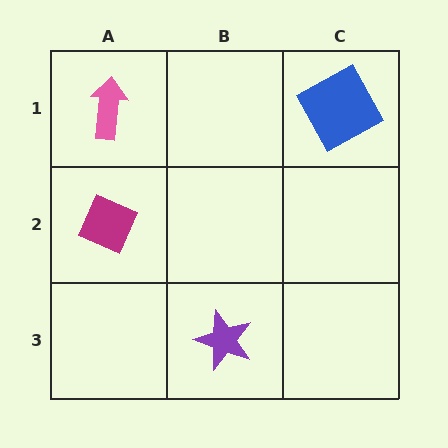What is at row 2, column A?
A magenta diamond.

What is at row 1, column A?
A pink arrow.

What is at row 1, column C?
A blue square.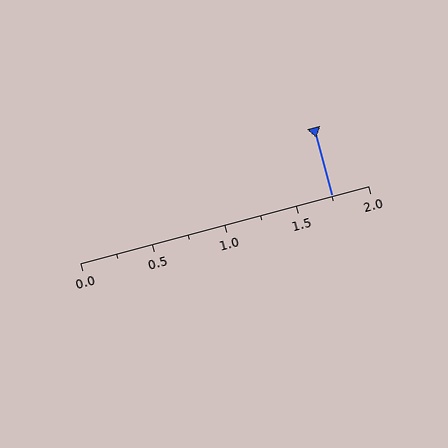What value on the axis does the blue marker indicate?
The marker indicates approximately 1.75.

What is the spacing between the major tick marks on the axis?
The major ticks are spaced 0.5 apart.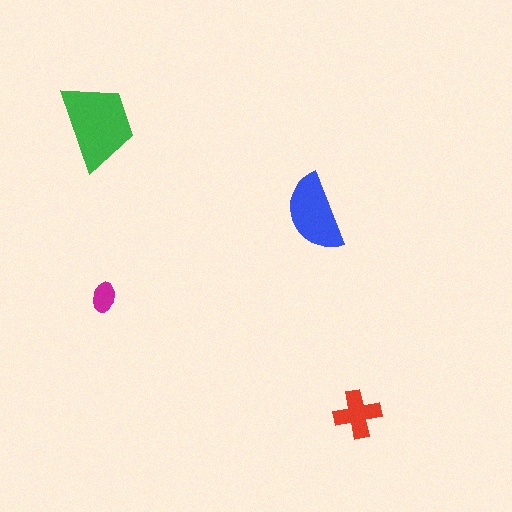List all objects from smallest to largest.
The magenta ellipse, the red cross, the blue semicircle, the green trapezoid.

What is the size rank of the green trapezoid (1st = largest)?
1st.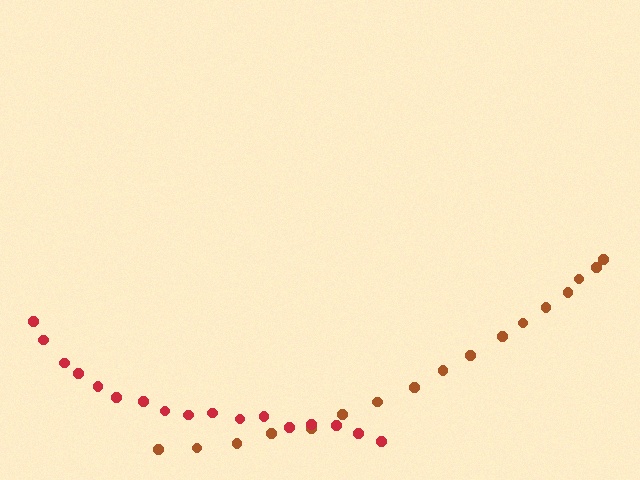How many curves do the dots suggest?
There are 2 distinct paths.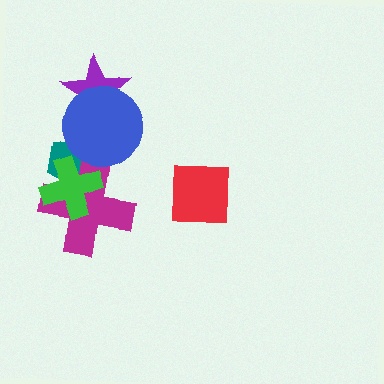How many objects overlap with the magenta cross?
2 objects overlap with the magenta cross.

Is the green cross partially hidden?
No, no other shape covers it.